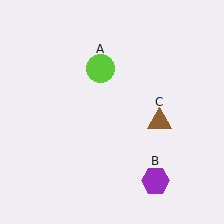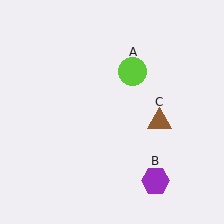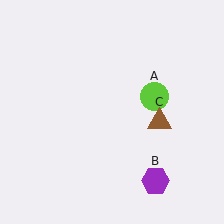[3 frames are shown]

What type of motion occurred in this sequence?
The lime circle (object A) rotated clockwise around the center of the scene.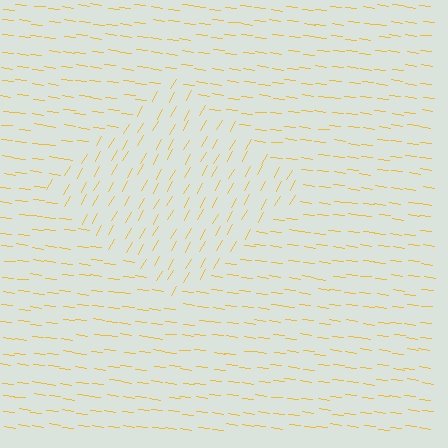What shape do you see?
I see a diamond.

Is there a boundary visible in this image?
Yes, there is a texture boundary formed by a change in line orientation.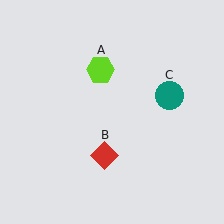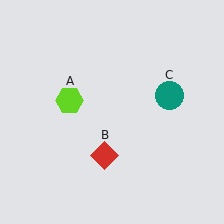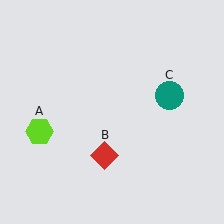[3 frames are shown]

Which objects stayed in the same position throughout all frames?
Red diamond (object B) and teal circle (object C) remained stationary.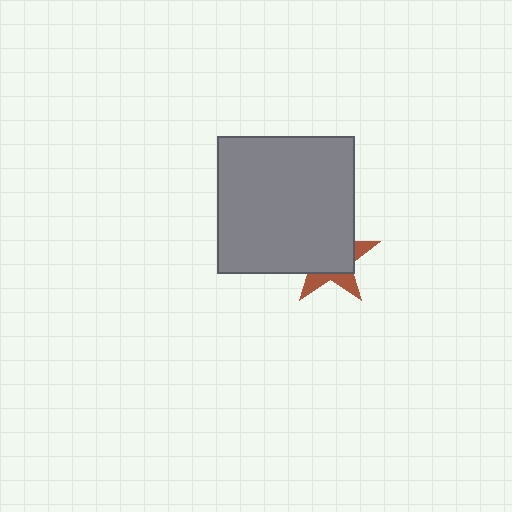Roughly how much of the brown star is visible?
A small part of it is visible (roughly 33%).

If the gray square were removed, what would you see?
You would see the complete brown star.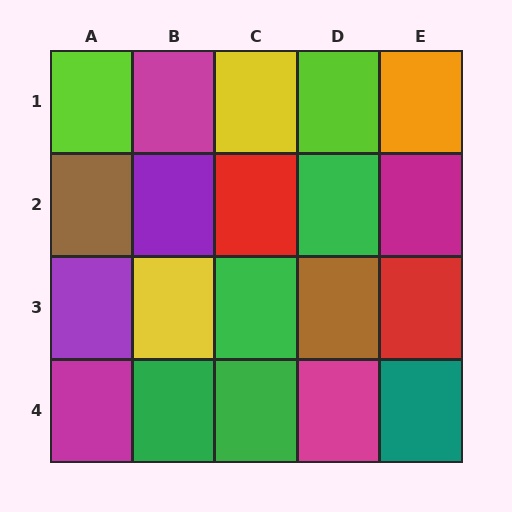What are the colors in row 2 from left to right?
Brown, purple, red, green, magenta.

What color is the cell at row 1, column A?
Lime.